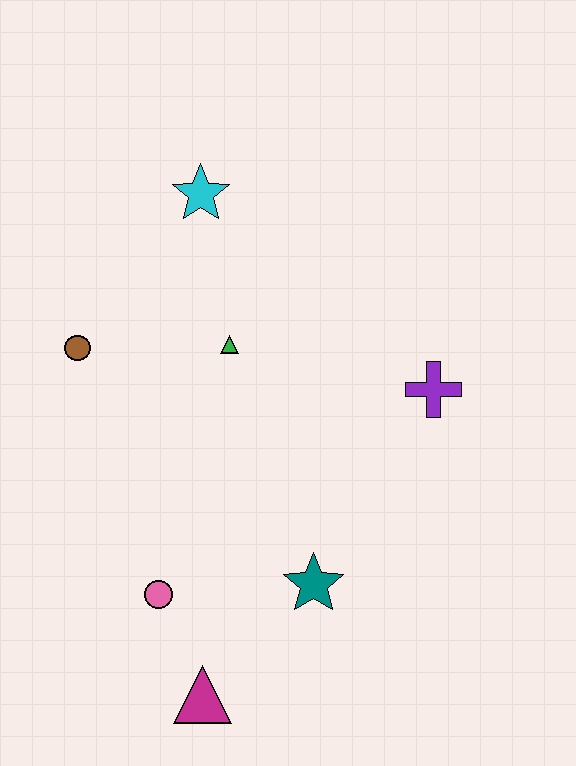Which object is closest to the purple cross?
The green triangle is closest to the purple cross.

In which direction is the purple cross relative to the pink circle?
The purple cross is to the right of the pink circle.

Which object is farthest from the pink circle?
The cyan star is farthest from the pink circle.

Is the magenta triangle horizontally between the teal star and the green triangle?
No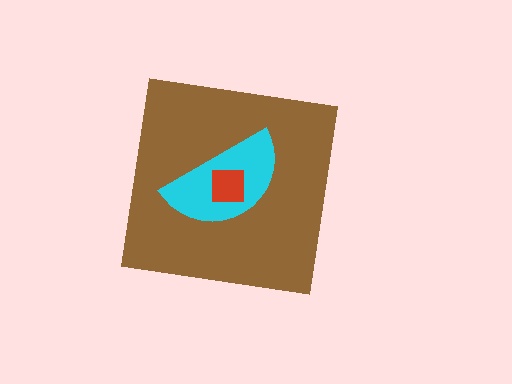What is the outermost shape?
The brown square.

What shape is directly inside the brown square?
The cyan semicircle.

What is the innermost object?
The red square.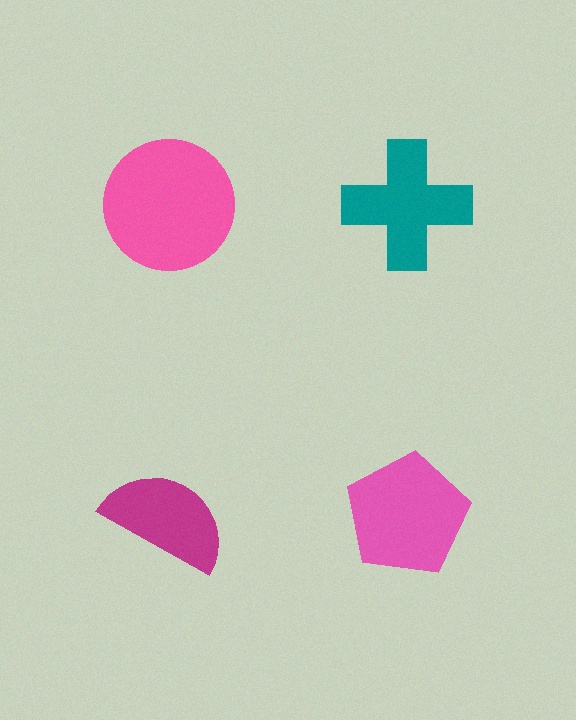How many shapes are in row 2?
2 shapes.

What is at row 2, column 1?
A magenta semicircle.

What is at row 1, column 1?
A pink circle.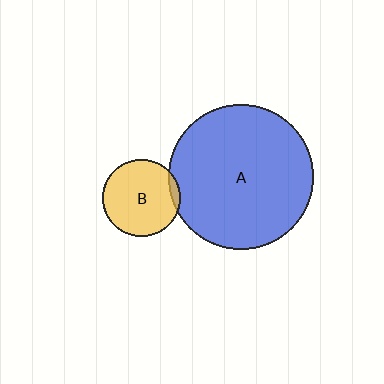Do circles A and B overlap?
Yes.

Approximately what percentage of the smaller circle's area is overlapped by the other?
Approximately 5%.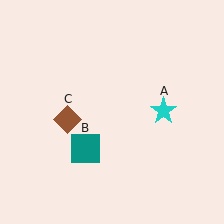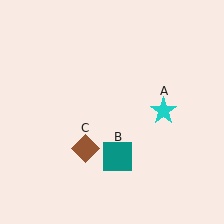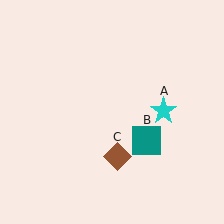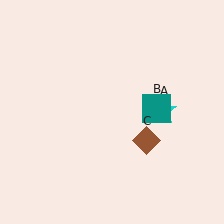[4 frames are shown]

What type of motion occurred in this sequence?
The teal square (object B), brown diamond (object C) rotated counterclockwise around the center of the scene.